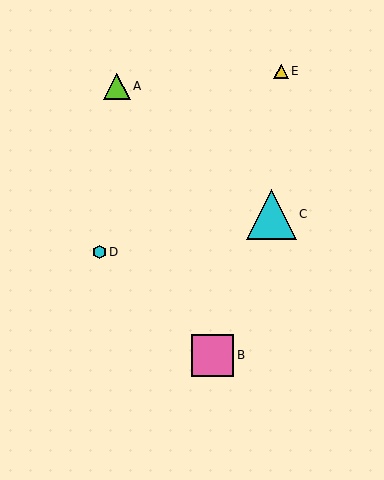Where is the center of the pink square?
The center of the pink square is at (213, 355).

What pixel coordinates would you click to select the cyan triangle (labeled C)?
Click at (271, 214) to select the cyan triangle C.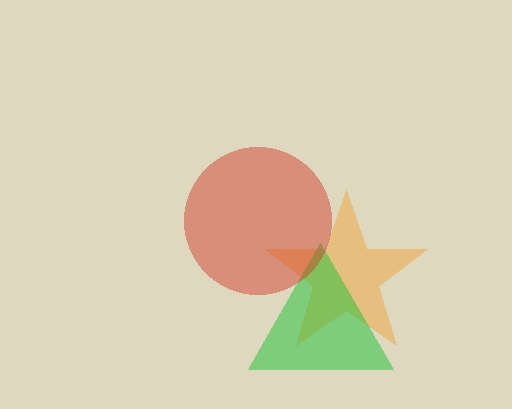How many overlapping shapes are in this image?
There are 3 overlapping shapes in the image.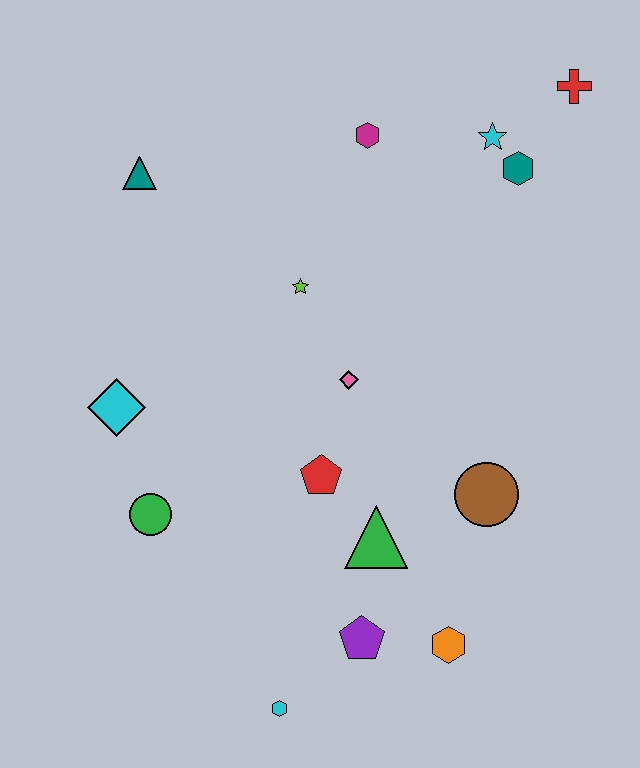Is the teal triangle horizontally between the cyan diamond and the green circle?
Yes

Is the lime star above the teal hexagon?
No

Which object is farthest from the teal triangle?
The orange hexagon is farthest from the teal triangle.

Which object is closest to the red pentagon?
The green triangle is closest to the red pentagon.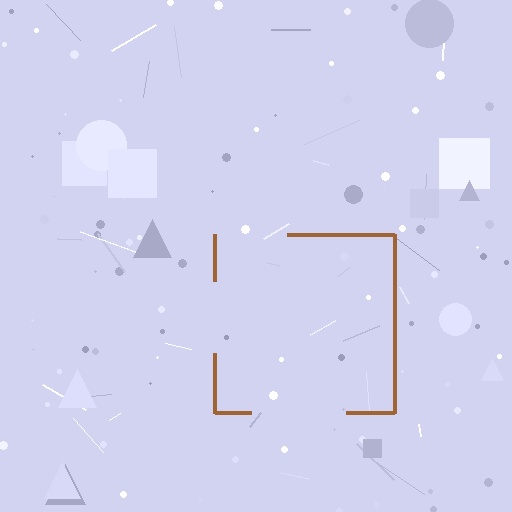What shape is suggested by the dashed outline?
The dashed outline suggests a square.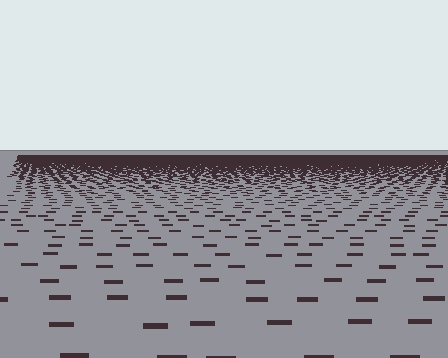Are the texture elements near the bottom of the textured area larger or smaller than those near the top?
Larger. Near the bottom, elements are closer to the viewer and appear at a bigger on-screen size.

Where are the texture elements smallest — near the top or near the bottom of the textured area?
Near the top.